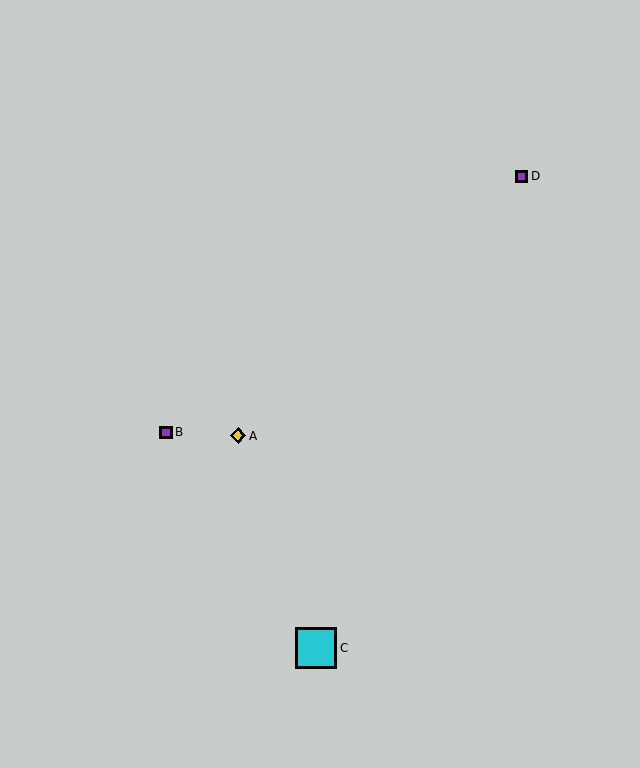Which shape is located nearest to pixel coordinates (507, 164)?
The purple square (labeled D) at (521, 176) is nearest to that location.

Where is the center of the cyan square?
The center of the cyan square is at (316, 648).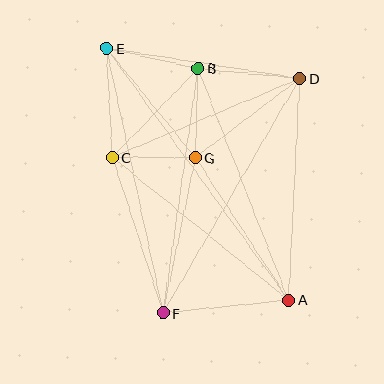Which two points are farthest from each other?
Points A and E are farthest from each other.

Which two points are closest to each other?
Points C and G are closest to each other.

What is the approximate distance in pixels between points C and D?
The distance between C and D is approximately 204 pixels.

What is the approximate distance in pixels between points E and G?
The distance between E and G is approximately 141 pixels.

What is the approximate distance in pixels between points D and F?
The distance between D and F is approximately 271 pixels.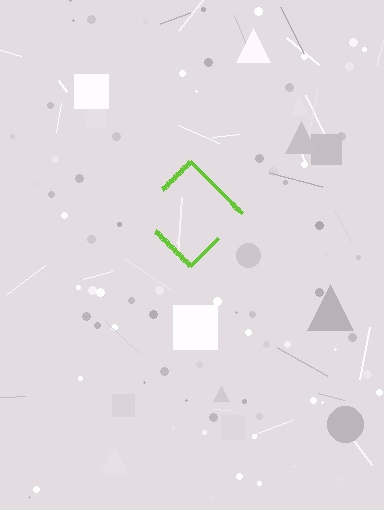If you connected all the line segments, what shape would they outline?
They would outline a diamond.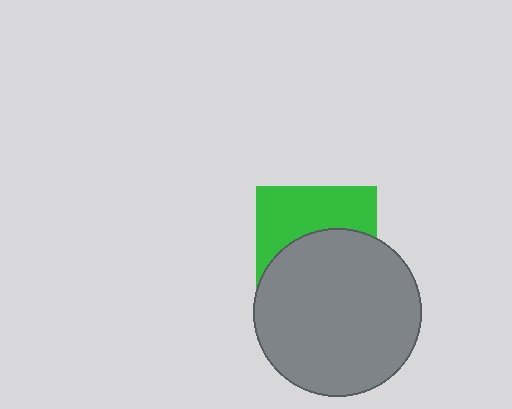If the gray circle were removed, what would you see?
You would see the complete green square.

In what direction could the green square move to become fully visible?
The green square could move up. That would shift it out from behind the gray circle entirely.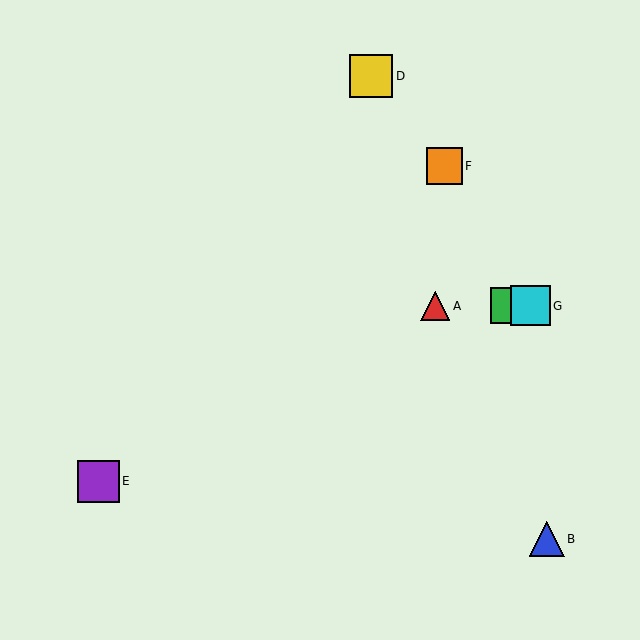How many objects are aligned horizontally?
3 objects (A, C, G) are aligned horizontally.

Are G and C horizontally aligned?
Yes, both are at y≈306.